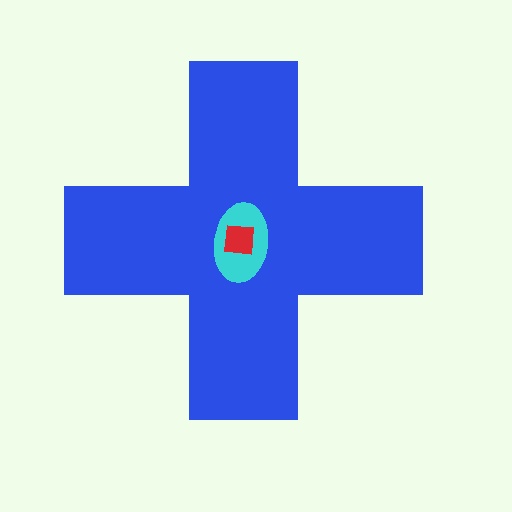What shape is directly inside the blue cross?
The cyan ellipse.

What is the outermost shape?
The blue cross.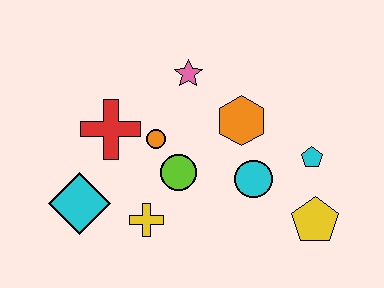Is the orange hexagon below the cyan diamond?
No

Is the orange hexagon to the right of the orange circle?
Yes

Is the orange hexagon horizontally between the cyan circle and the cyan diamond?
Yes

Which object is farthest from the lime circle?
The yellow pentagon is farthest from the lime circle.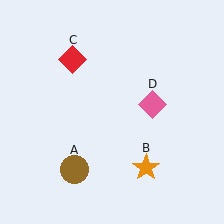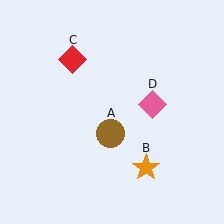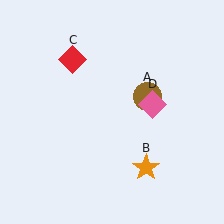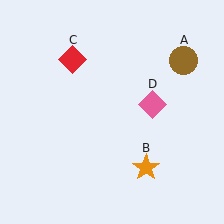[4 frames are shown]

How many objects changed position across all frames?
1 object changed position: brown circle (object A).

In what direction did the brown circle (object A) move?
The brown circle (object A) moved up and to the right.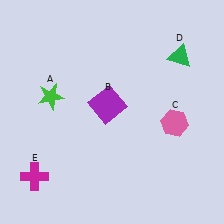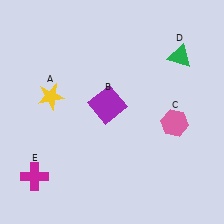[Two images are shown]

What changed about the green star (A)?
In Image 1, A is green. In Image 2, it changed to yellow.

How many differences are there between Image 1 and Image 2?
There is 1 difference between the two images.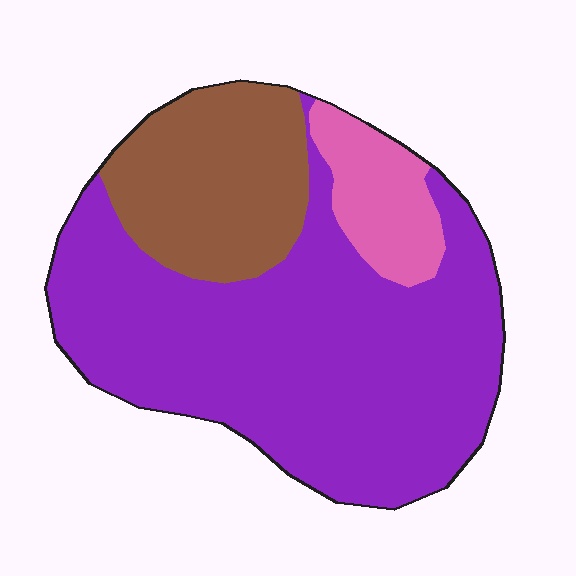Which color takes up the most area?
Purple, at roughly 65%.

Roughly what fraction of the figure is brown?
Brown takes up about one quarter (1/4) of the figure.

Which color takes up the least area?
Pink, at roughly 10%.